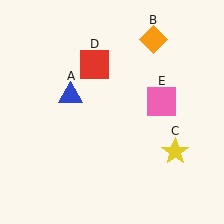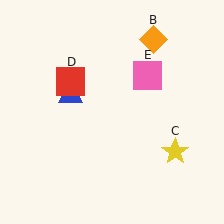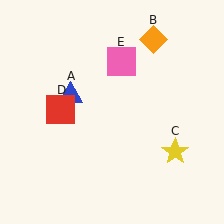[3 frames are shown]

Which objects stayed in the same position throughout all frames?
Blue triangle (object A) and orange diamond (object B) and yellow star (object C) remained stationary.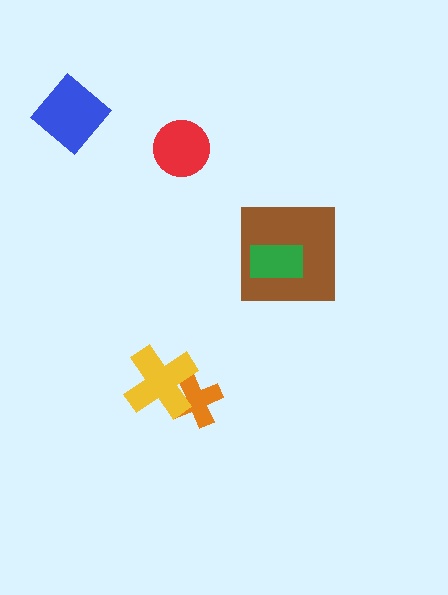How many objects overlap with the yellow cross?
1 object overlaps with the yellow cross.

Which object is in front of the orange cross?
The yellow cross is in front of the orange cross.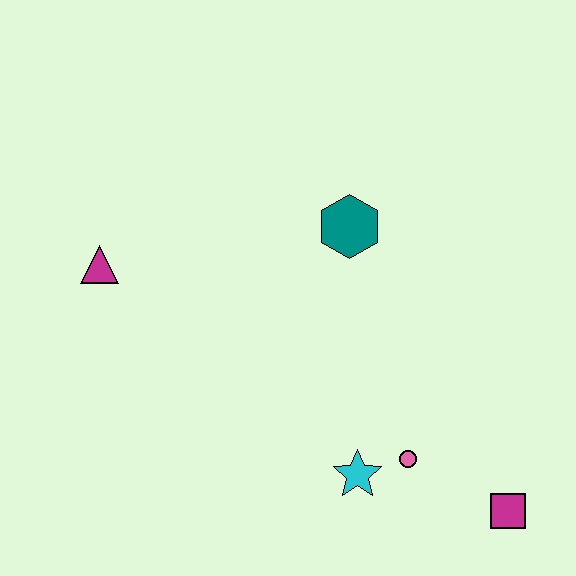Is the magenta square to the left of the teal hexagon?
No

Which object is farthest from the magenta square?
The magenta triangle is farthest from the magenta square.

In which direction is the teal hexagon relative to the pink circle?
The teal hexagon is above the pink circle.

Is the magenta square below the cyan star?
Yes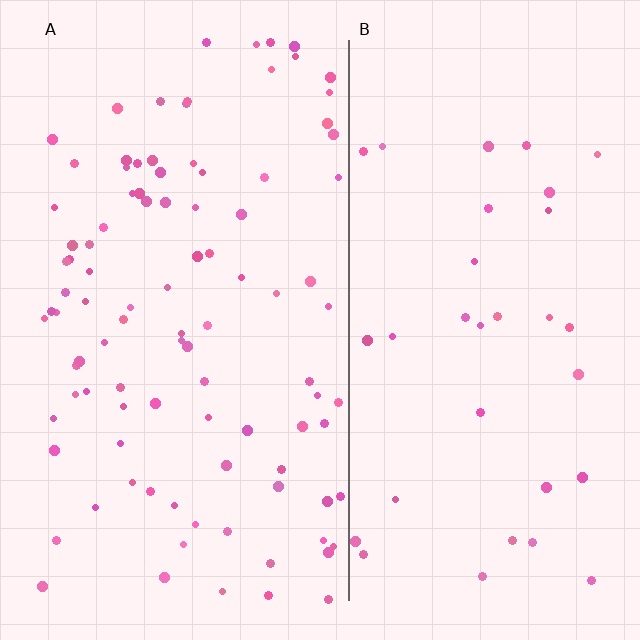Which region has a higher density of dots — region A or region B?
A (the left).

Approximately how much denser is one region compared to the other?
Approximately 2.9× — region A over region B.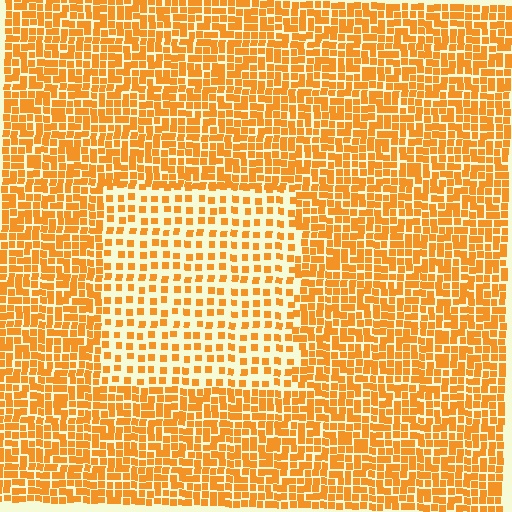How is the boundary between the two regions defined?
The boundary is defined by a change in element density (approximately 2.1x ratio). All elements are the same color, size, and shape.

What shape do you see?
I see a rectangle.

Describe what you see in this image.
The image contains small orange elements arranged at two different densities. A rectangle-shaped region is visible where the elements are less densely packed than the surrounding area.